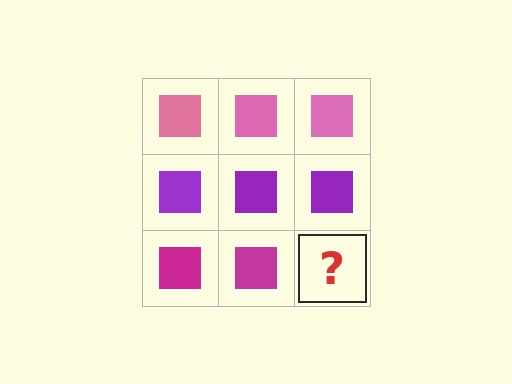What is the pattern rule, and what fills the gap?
The rule is that each row has a consistent color. The gap should be filled with a magenta square.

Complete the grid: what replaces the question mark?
The question mark should be replaced with a magenta square.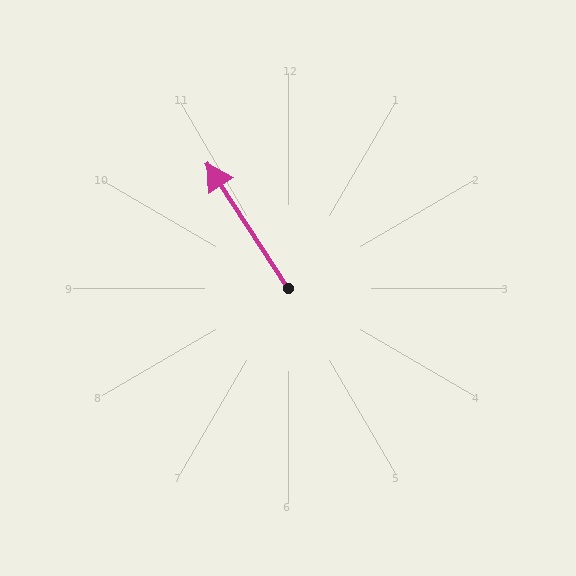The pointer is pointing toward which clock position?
Roughly 11 o'clock.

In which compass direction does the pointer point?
Northwest.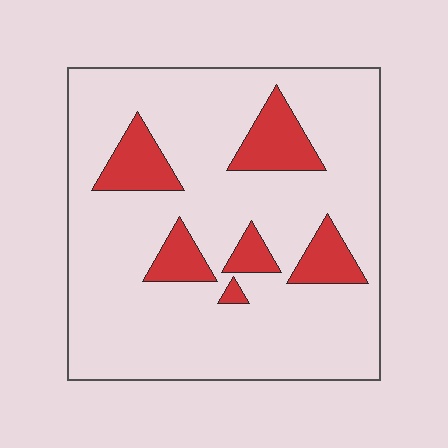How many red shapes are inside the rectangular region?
6.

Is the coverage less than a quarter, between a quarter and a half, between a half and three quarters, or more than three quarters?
Less than a quarter.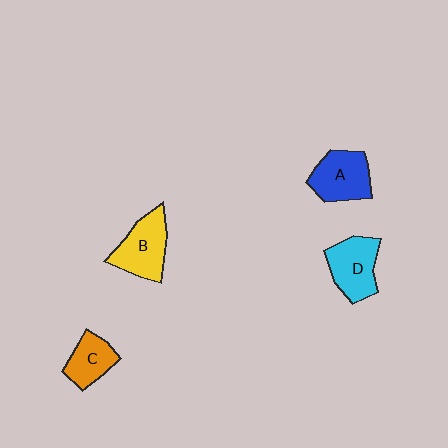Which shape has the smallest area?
Shape C (orange).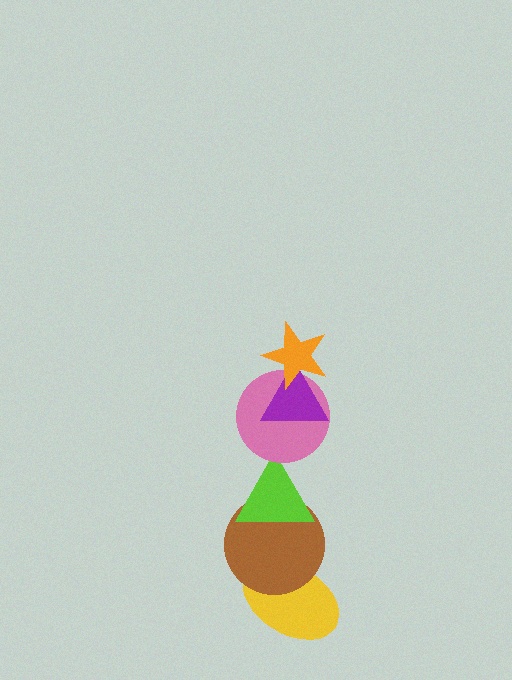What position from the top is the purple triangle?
The purple triangle is 2nd from the top.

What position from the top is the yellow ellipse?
The yellow ellipse is 6th from the top.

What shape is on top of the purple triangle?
The orange star is on top of the purple triangle.